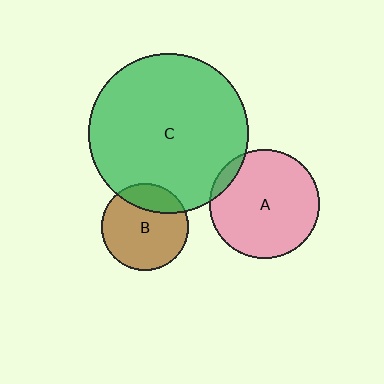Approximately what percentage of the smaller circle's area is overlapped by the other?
Approximately 5%.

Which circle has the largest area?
Circle C (green).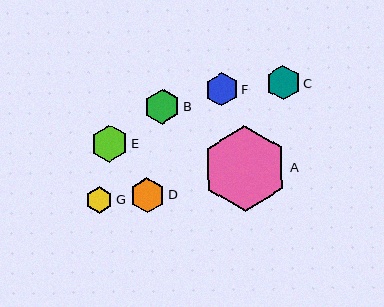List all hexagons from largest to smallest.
From largest to smallest: A, E, B, D, C, F, G.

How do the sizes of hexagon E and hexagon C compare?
Hexagon E and hexagon C are approximately the same size.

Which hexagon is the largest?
Hexagon A is the largest with a size of approximately 85 pixels.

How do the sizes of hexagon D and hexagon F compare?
Hexagon D and hexagon F are approximately the same size.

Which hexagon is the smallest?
Hexagon G is the smallest with a size of approximately 27 pixels.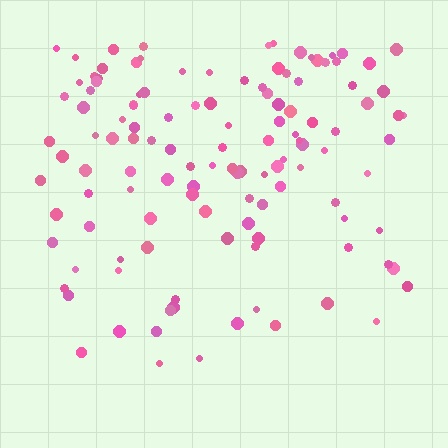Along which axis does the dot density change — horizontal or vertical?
Vertical.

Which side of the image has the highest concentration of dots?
The top.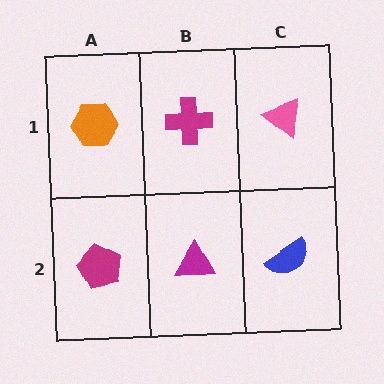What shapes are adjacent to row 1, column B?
A magenta triangle (row 2, column B), an orange hexagon (row 1, column A), a pink triangle (row 1, column C).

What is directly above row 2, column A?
An orange hexagon.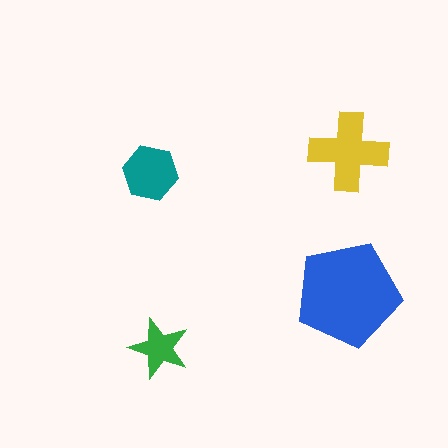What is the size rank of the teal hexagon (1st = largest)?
3rd.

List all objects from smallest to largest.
The green star, the teal hexagon, the yellow cross, the blue pentagon.